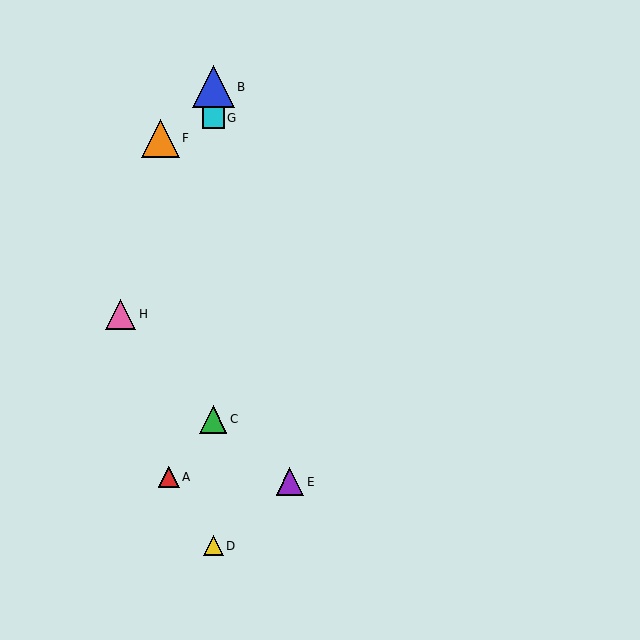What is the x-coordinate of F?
Object F is at x≈161.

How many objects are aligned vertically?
4 objects (B, C, D, G) are aligned vertically.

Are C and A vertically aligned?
No, C is at x≈213 and A is at x≈169.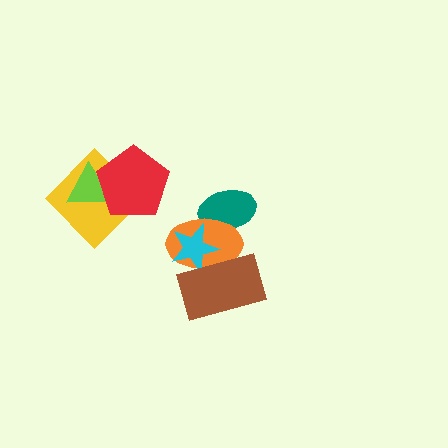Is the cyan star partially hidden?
Yes, it is partially covered by another shape.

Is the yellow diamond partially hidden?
Yes, it is partially covered by another shape.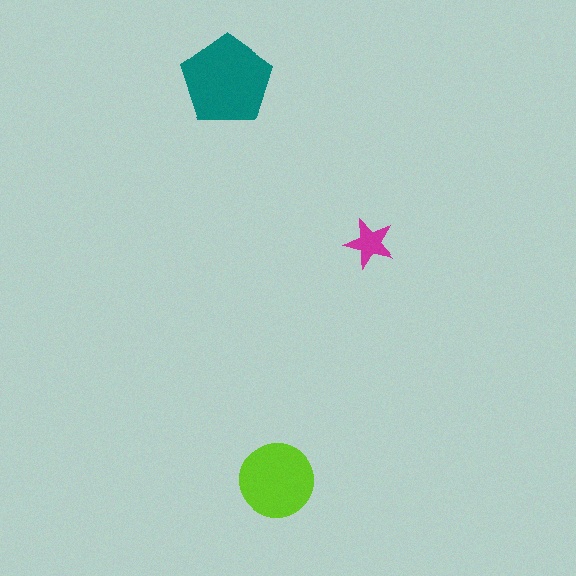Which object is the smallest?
The magenta star.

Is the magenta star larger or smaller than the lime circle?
Smaller.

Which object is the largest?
The teal pentagon.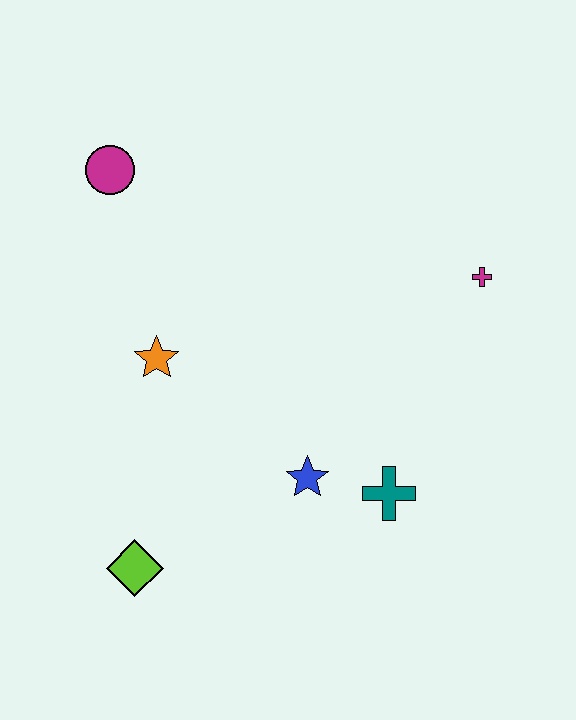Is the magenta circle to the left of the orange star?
Yes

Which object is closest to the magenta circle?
The orange star is closest to the magenta circle.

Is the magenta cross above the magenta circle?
No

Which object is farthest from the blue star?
The magenta circle is farthest from the blue star.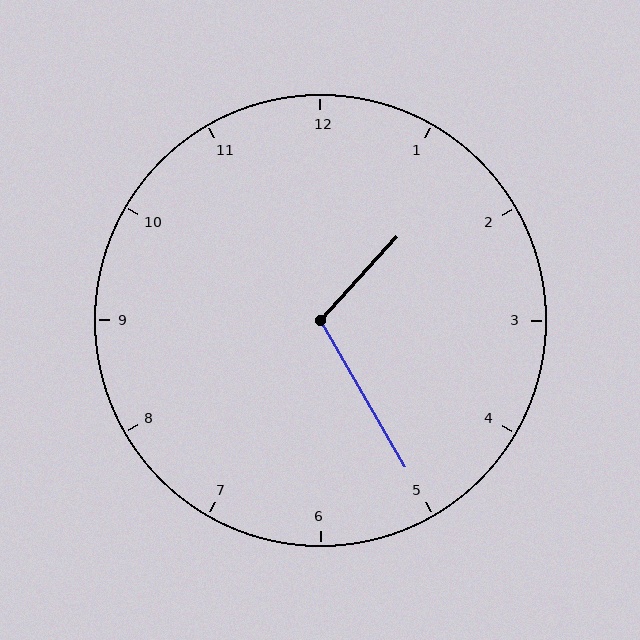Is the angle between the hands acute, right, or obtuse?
It is obtuse.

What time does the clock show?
1:25.